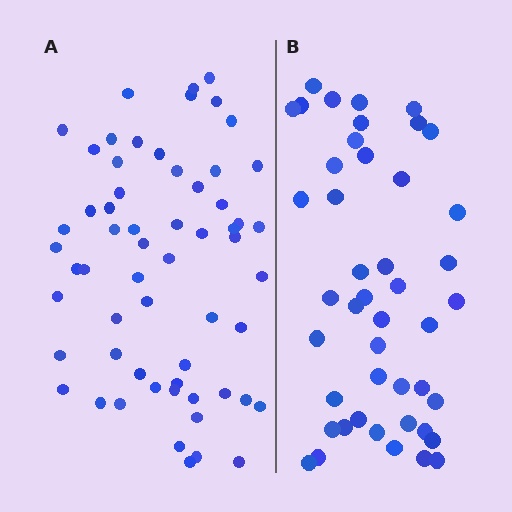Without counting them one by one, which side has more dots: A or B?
Region A (the left region) has more dots.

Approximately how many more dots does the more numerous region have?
Region A has approximately 15 more dots than region B.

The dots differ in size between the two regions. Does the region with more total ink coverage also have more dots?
No. Region B has more total ink coverage because its dots are larger, but region A actually contains more individual dots. Total area can be misleading — the number of items is what matters here.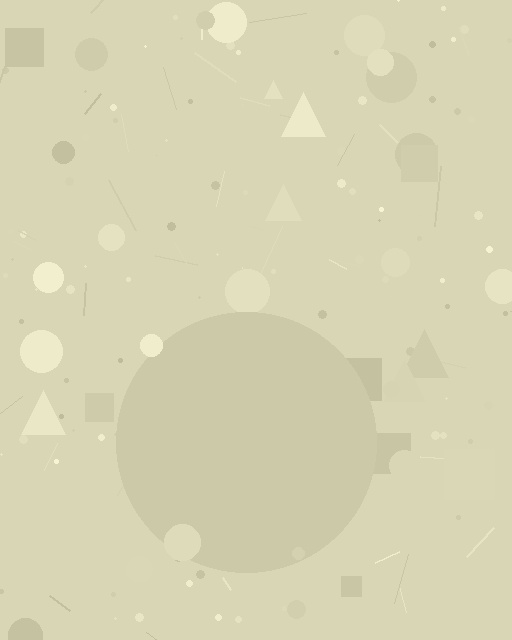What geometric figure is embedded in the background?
A circle is embedded in the background.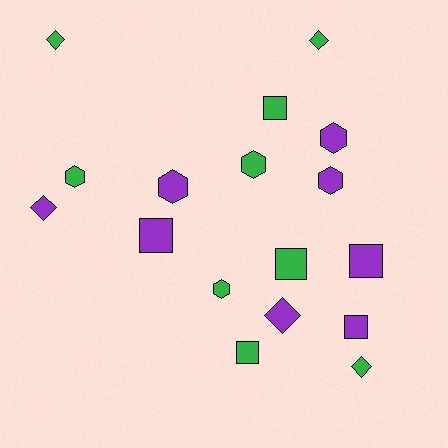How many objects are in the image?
There are 17 objects.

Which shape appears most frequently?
Square, with 6 objects.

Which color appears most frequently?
Green, with 9 objects.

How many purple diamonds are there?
There are 2 purple diamonds.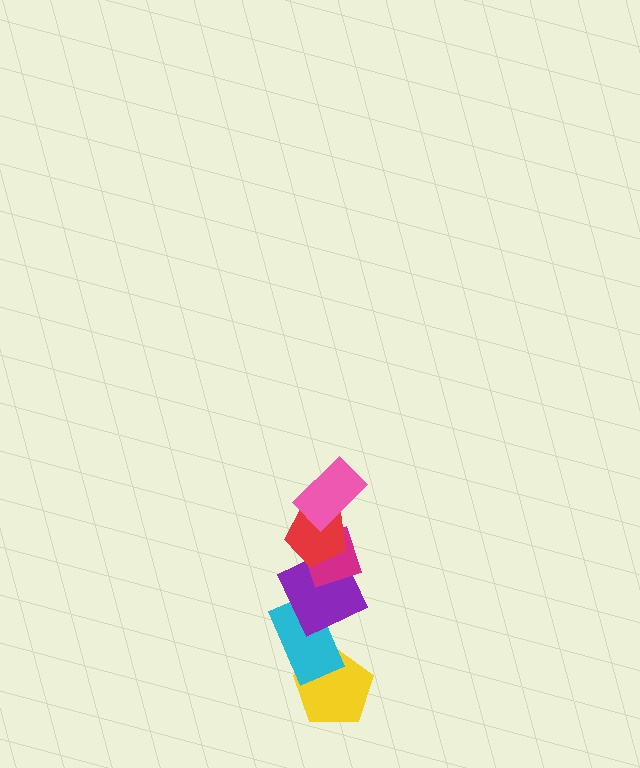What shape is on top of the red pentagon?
The pink rectangle is on top of the red pentagon.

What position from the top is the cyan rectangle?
The cyan rectangle is 5th from the top.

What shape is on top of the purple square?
The magenta diamond is on top of the purple square.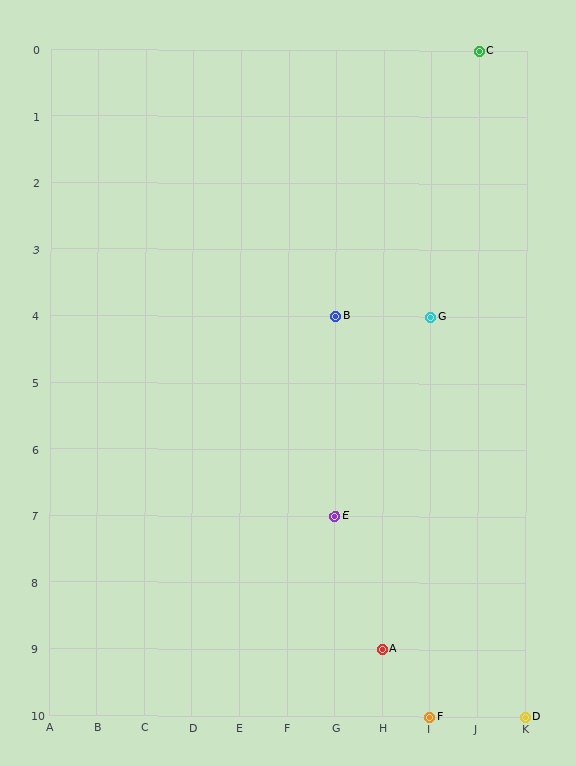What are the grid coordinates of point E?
Point E is at grid coordinates (G, 7).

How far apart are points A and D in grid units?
Points A and D are 3 columns and 1 row apart (about 3.2 grid units diagonally).